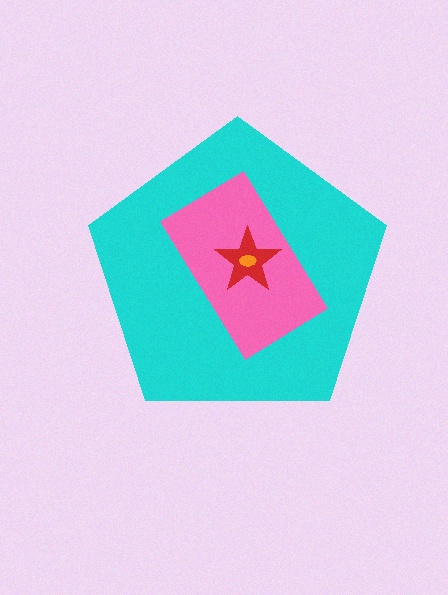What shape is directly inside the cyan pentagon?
The pink rectangle.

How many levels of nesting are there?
4.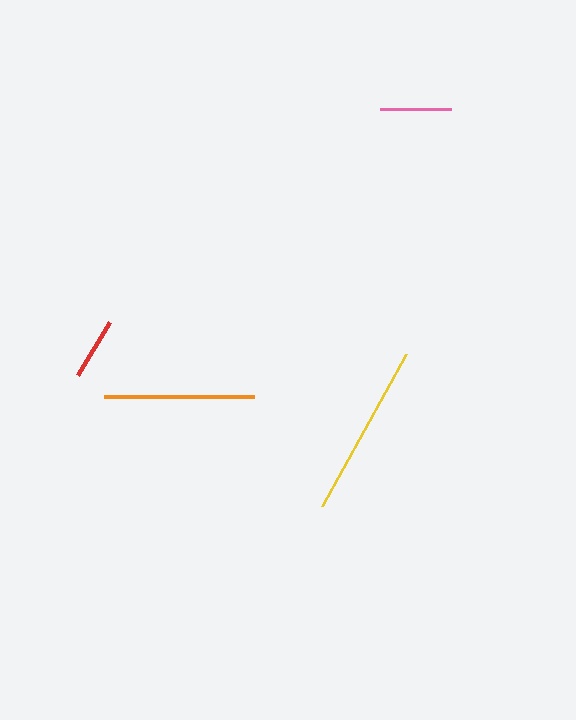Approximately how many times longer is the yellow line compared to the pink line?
The yellow line is approximately 2.4 times the length of the pink line.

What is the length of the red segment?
The red segment is approximately 62 pixels long.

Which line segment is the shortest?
The red line is the shortest at approximately 62 pixels.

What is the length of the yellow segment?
The yellow segment is approximately 174 pixels long.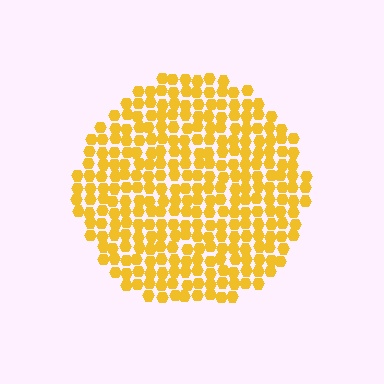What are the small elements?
The small elements are hexagons.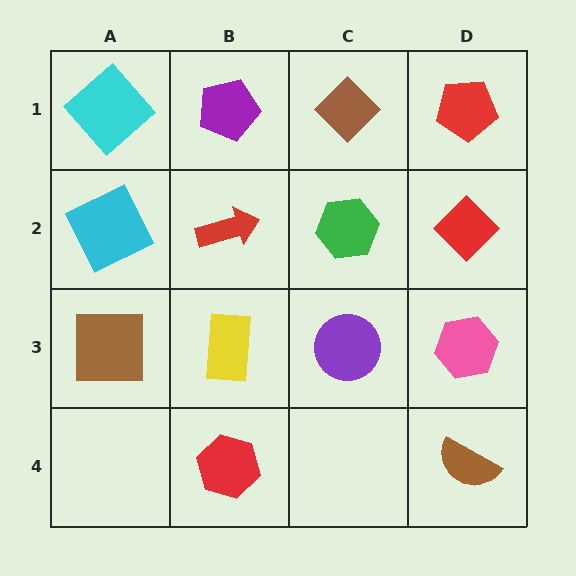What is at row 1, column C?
A brown diamond.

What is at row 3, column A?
A brown square.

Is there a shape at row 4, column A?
No, that cell is empty.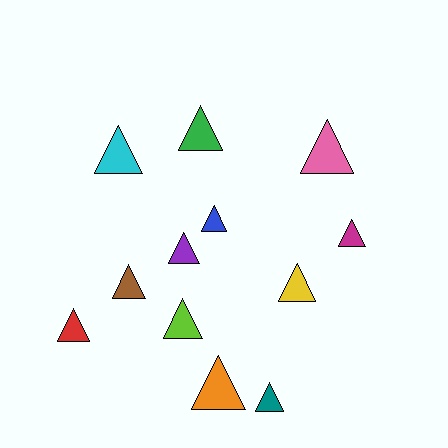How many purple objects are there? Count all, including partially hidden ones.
There is 1 purple object.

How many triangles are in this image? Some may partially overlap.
There are 12 triangles.